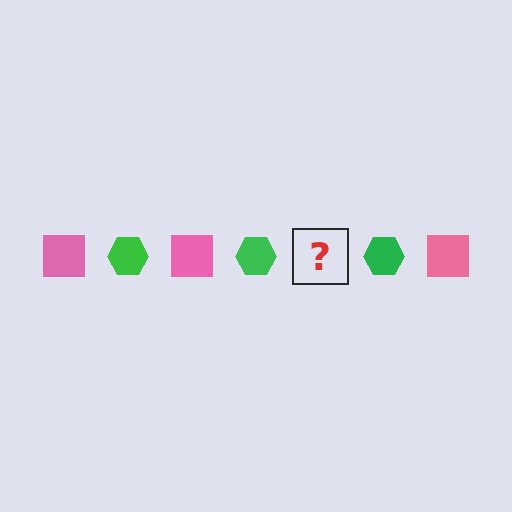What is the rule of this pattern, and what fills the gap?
The rule is that the pattern alternates between pink square and green hexagon. The gap should be filled with a pink square.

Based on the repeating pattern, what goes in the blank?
The blank should be a pink square.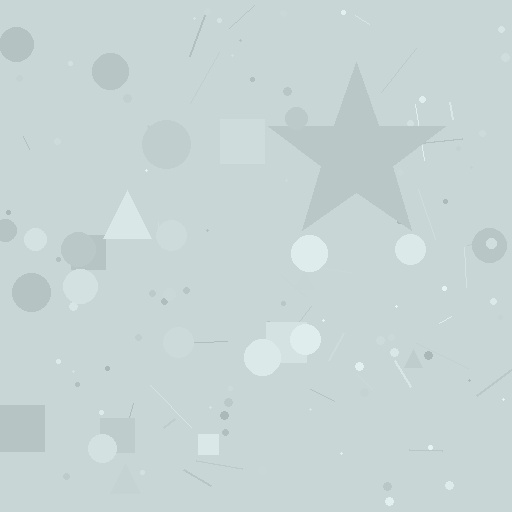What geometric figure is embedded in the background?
A star is embedded in the background.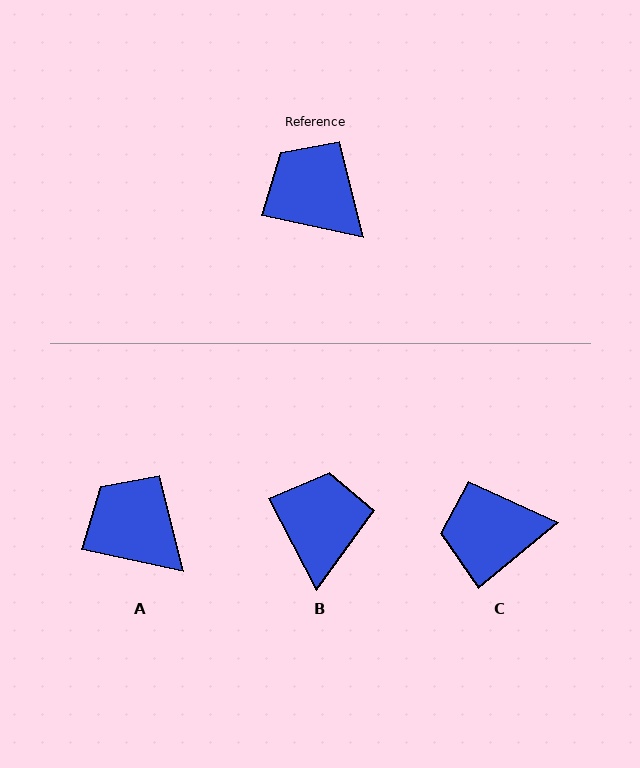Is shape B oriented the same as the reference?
No, it is off by about 50 degrees.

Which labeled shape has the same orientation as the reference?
A.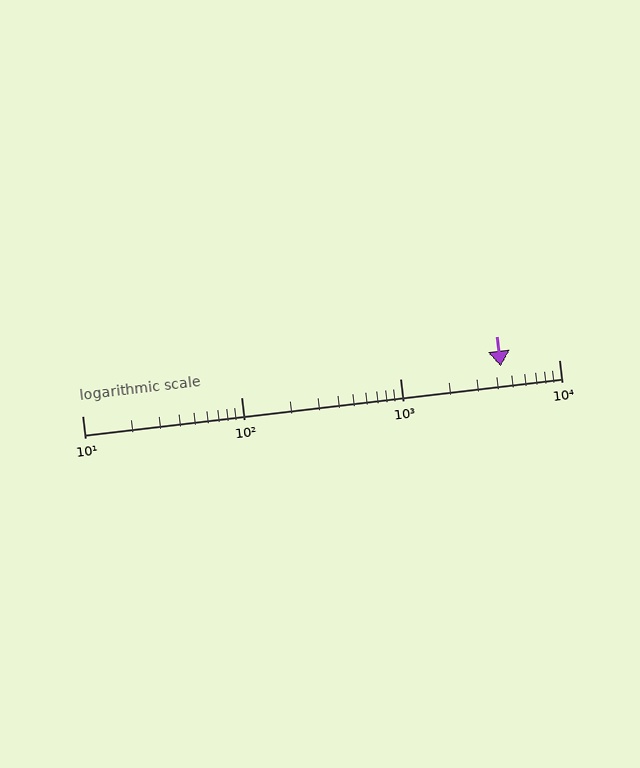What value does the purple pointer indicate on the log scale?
The pointer indicates approximately 4300.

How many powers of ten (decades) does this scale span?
The scale spans 3 decades, from 10 to 10000.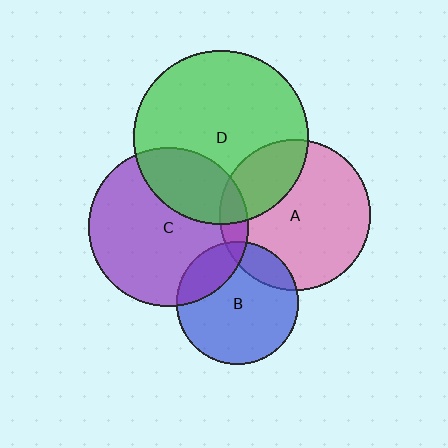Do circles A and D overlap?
Yes.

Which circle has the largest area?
Circle D (green).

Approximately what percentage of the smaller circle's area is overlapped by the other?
Approximately 25%.